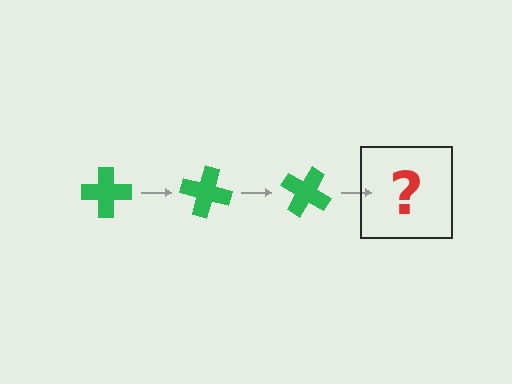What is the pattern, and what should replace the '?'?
The pattern is that the cross rotates 15 degrees each step. The '?' should be a green cross rotated 45 degrees.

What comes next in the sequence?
The next element should be a green cross rotated 45 degrees.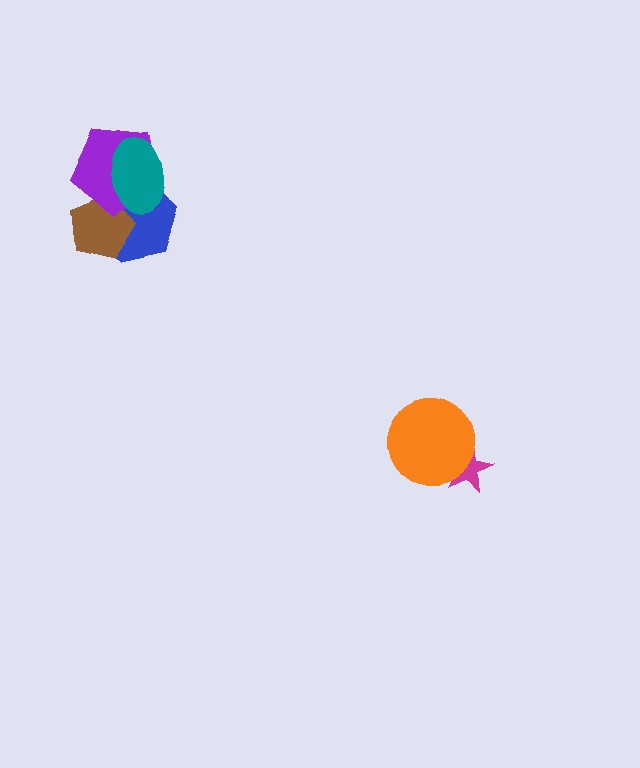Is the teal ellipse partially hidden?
No, no other shape covers it.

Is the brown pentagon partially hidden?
Yes, it is partially covered by another shape.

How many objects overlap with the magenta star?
1 object overlaps with the magenta star.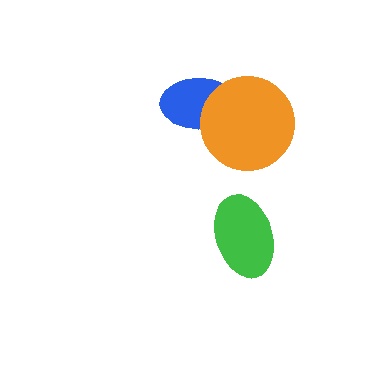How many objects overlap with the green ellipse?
0 objects overlap with the green ellipse.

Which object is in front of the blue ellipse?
The orange circle is in front of the blue ellipse.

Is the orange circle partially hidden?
No, no other shape covers it.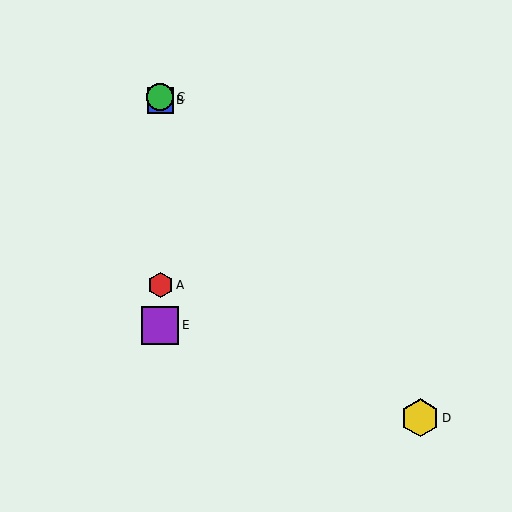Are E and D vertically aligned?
No, E is at x≈160 and D is at x≈420.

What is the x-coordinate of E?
Object E is at x≈160.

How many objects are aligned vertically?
4 objects (A, B, C, E) are aligned vertically.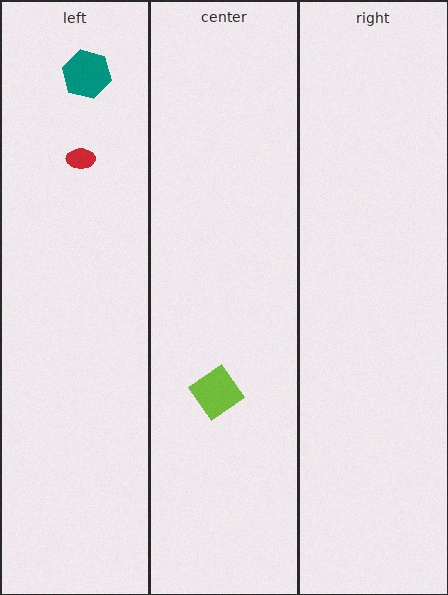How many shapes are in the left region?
2.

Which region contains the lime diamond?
The center region.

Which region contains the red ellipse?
The left region.